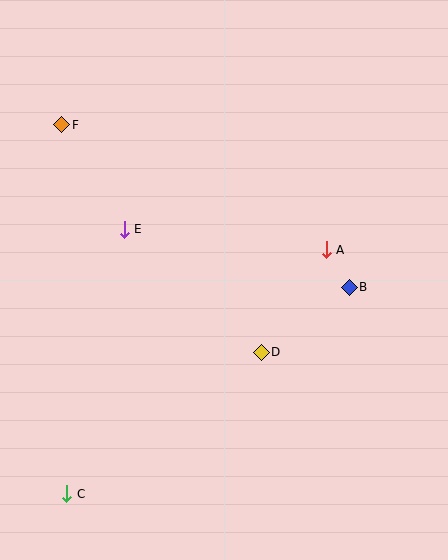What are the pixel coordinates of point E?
Point E is at (124, 229).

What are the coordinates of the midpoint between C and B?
The midpoint between C and B is at (208, 391).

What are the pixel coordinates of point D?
Point D is at (261, 352).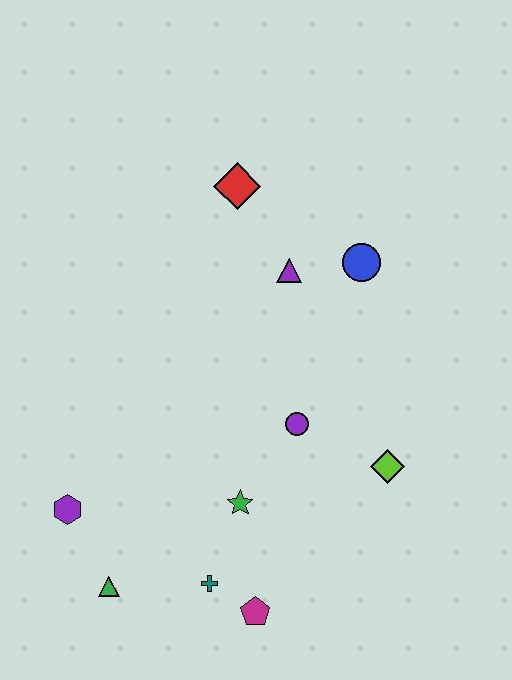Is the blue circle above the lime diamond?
Yes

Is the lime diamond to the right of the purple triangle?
Yes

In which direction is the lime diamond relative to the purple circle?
The lime diamond is to the right of the purple circle.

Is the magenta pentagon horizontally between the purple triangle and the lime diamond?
No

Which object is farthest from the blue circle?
The green triangle is farthest from the blue circle.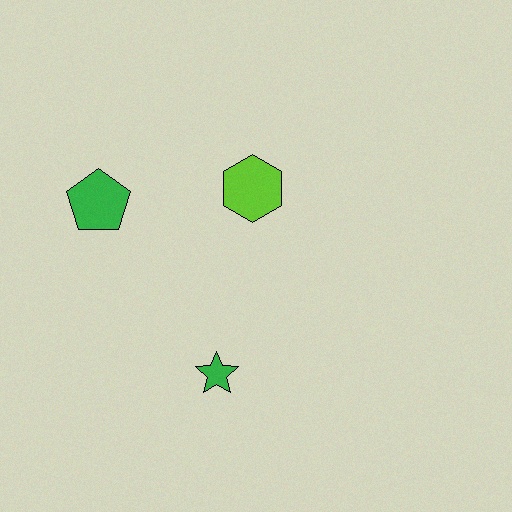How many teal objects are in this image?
There are no teal objects.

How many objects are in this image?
There are 3 objects.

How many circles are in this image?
There are no circles.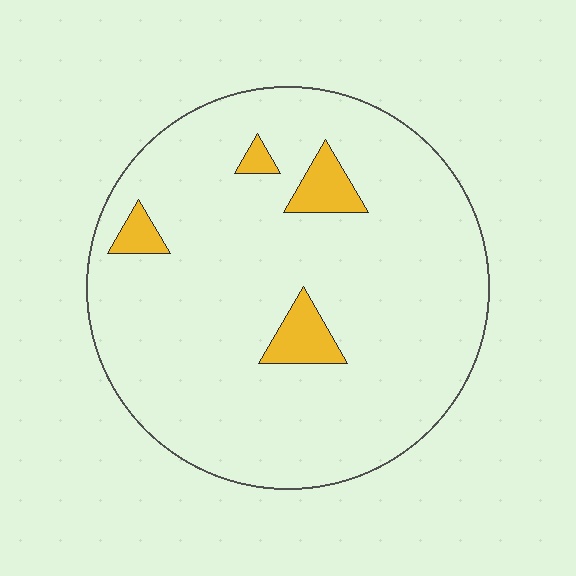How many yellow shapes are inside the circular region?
4.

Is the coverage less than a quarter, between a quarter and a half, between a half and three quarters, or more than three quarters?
Less than a quarter.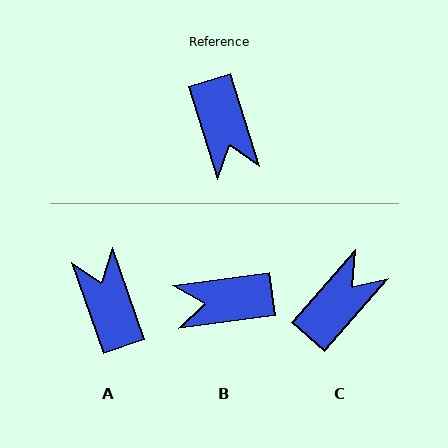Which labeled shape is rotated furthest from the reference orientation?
A, about 178 degrees away.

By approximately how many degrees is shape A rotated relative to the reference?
Approximately 178 degrees clockwise.